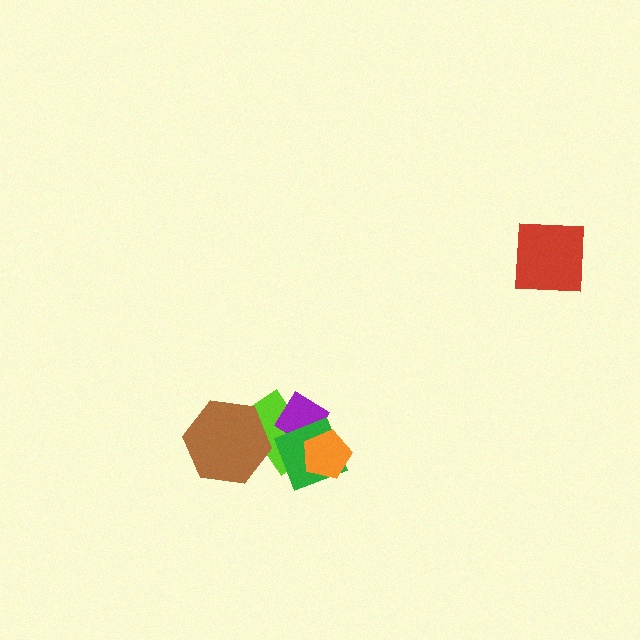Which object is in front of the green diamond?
The orange pentagon is in front of the green diamond.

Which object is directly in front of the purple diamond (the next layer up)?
The green diamond is directly in front of the purple diamond.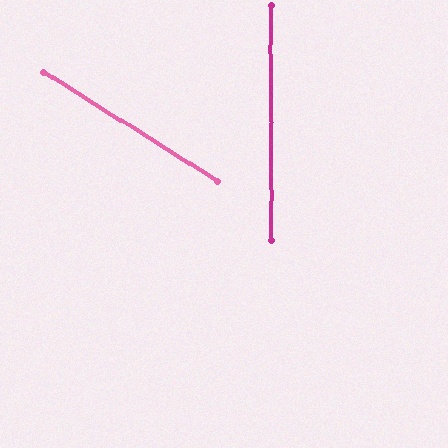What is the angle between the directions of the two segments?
Approximately 58 degrees.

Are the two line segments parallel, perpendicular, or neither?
Neither parallel nor perpendicular — they differ by about 58°.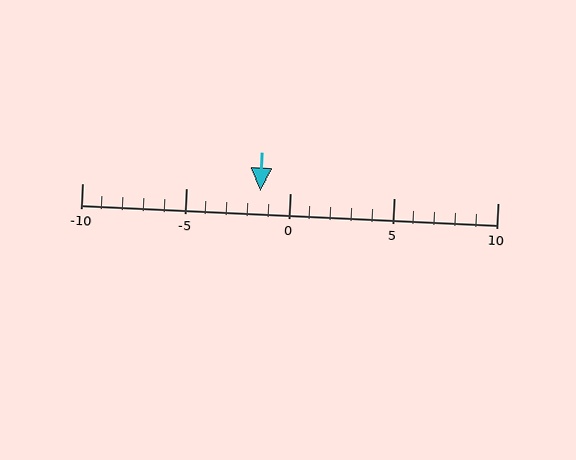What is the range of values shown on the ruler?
The ruler shows values from -10 to 10.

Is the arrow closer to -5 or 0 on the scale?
The arrow is closer to 0.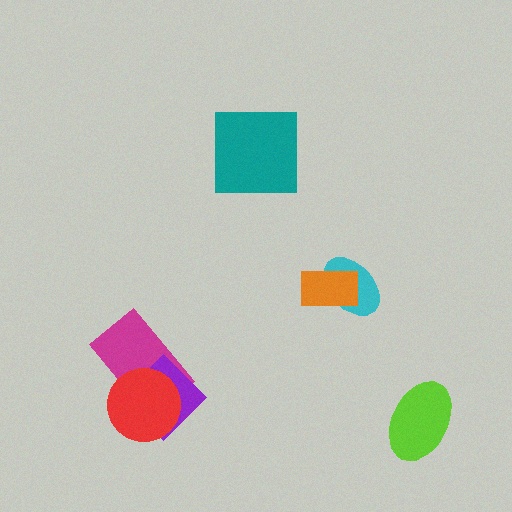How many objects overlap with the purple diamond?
2 objects overlap with the purple diamond.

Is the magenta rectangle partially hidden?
Yes, it is partially covered by another shape.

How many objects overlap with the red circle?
2 objects overlap with the red circle.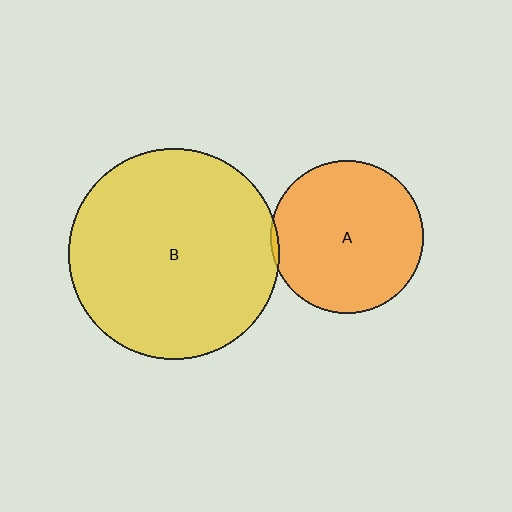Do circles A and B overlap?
Yes.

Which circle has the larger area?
Circle B (yellow).